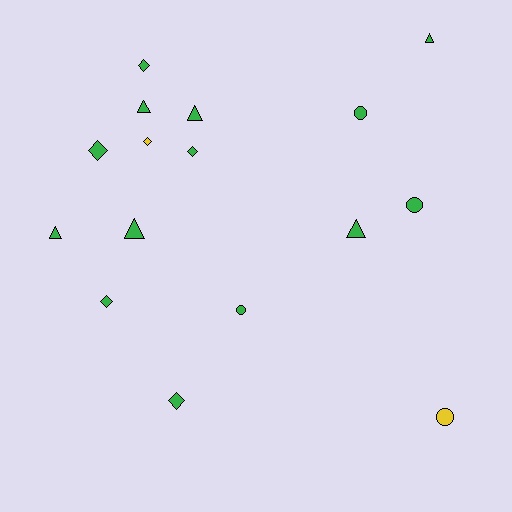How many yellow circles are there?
There is 1 yellow circle.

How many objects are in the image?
There are 16 objects.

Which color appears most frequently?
Green, with 14 objects.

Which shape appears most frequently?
Diamond, with 6 objects.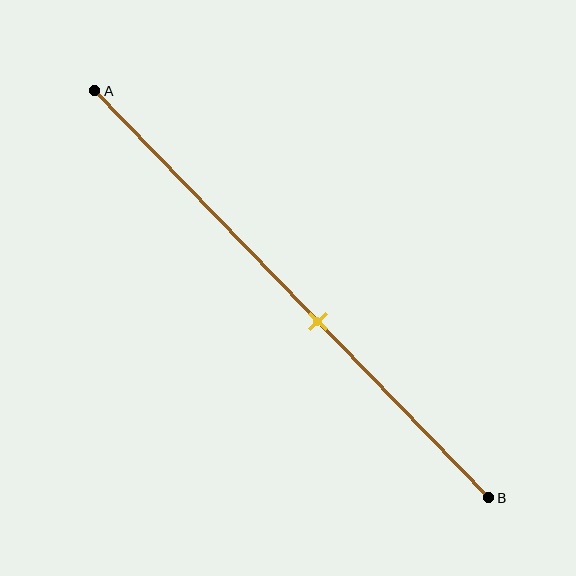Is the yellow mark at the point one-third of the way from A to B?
No, the mark is at about 55% from A, not at the 33% one-third point.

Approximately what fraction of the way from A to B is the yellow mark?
The yellow mark is approximately 55% of the way from A to B.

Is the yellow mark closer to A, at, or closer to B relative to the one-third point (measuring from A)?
The yellow mark is closer to point B than the one-third point of segment AB.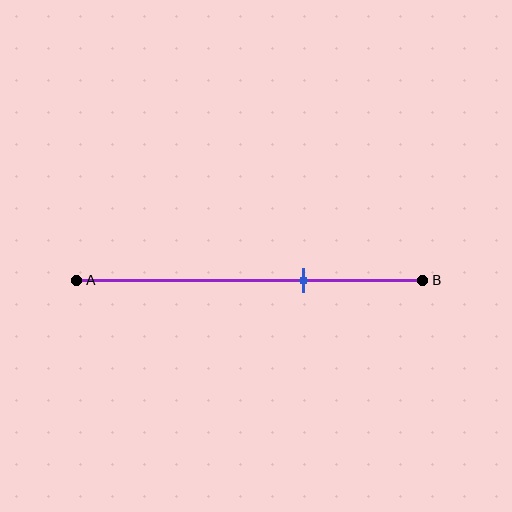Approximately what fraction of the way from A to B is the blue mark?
The blue mark is approximately 65% of the way from A to B.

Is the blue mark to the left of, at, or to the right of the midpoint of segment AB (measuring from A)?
The blue mark is to the right of the midpoint of segment AB.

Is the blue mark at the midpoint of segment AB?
No, the mark is at about 65% from A, not at the 50% midpoint.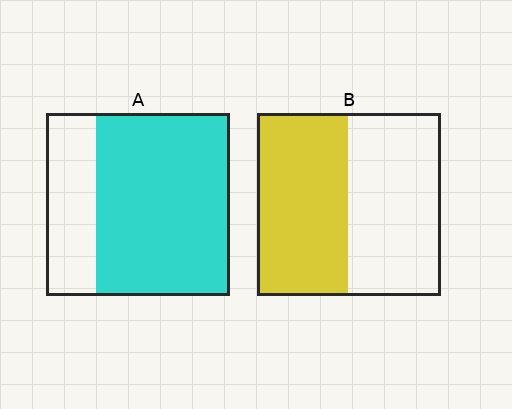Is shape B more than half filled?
Roughly half.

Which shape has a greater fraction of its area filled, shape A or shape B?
Shape A.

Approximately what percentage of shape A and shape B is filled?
A is approximately 75% and B is approximately 50%.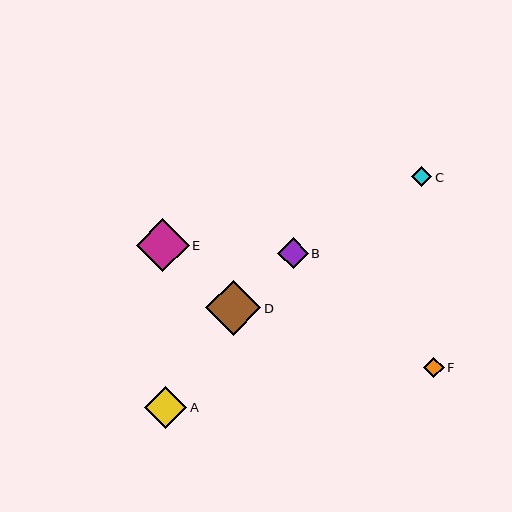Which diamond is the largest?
Diamond D is the largest with a size of approximately 55 pixels.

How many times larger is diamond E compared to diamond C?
Diamond E is approximately 2.6 times the size of diamond C.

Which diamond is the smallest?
Diamond C is the smallest with a size of approximately 20 pixels.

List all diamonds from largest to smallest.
From largest to smallest: D, E, A, B, F, C.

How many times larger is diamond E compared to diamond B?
Diamond E is approximately 1.7 times the size of diamond B.